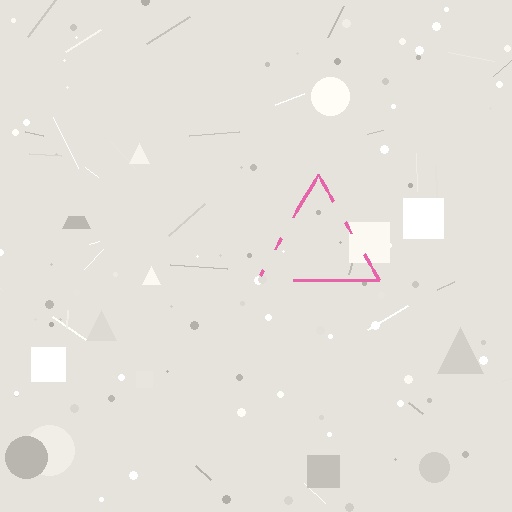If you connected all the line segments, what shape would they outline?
They would outline a triangle.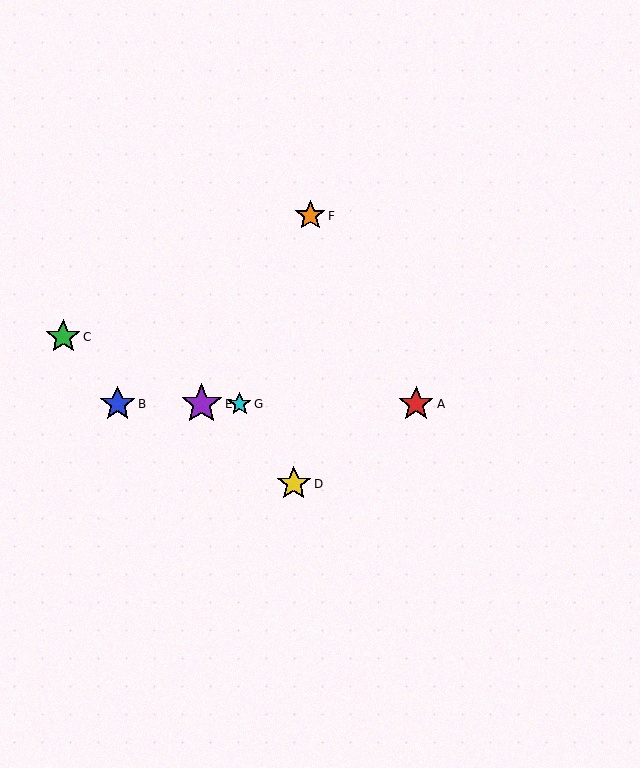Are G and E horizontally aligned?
Yes, both are at y≈404.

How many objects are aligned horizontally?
4 objects (A, B, E, G) are aligned horizontally.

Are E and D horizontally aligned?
No, E is at y≈404 and D is at y≈484.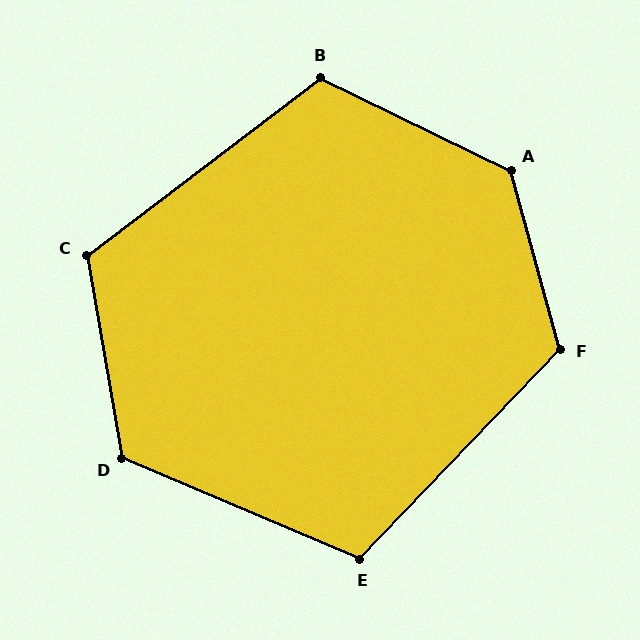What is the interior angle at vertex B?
Approximately 117 degrees (obtuse).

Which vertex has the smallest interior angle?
E, at approximately 111 degrees.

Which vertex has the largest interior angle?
A, at approximately 132 degrees.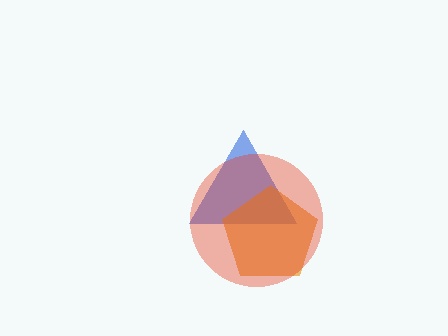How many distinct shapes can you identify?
There are 3 distinct shapes: a blue triangle, an orange pentagon, a red circle.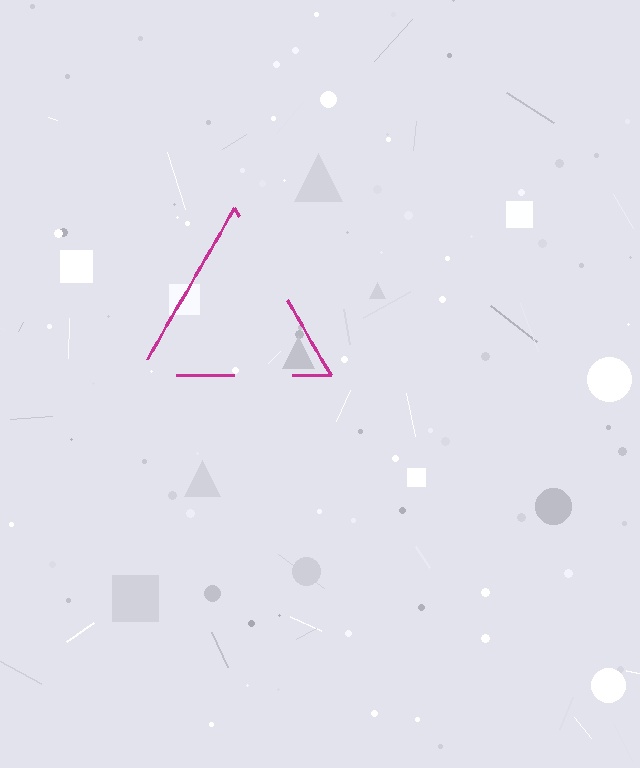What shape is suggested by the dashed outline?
The dashed outline suggests a triangle.